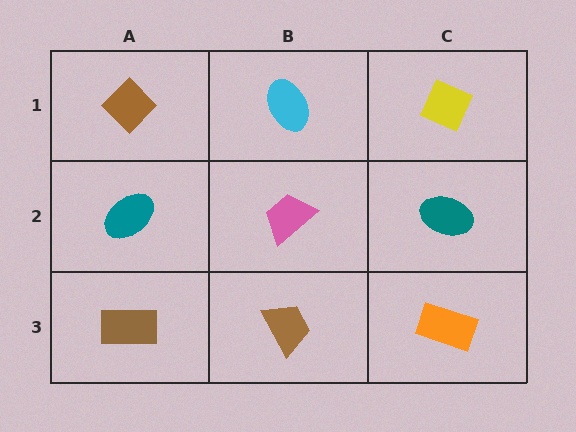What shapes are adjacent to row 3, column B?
A pink trapezoid (row 2, column B), a brown rectangle (row 3, column A), an orange rectangle (row 3, column C).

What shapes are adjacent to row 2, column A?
A brown diamond (row 1, column A), a brown rectangle (row 3, column A), a pink trapezoid (row 2, column B).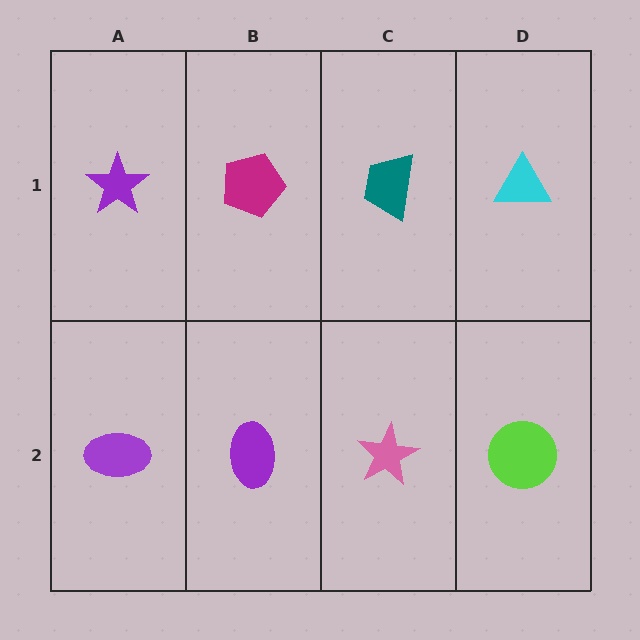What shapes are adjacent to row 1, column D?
A lime circle (row 2, column D), a teal trapezoid (row 1, column C).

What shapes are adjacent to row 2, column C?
A teal trapezoid (row 1, column C), a purple ellipse (row 2, column B), a lime circle (row 2, column D).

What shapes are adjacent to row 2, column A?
A purple star (row 1, column A), a purple ellipse (row 2, column B).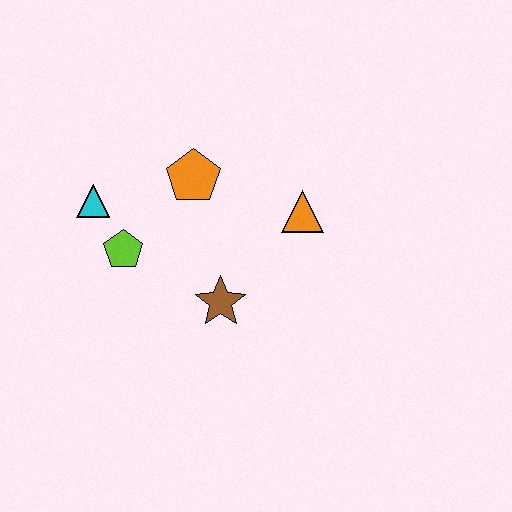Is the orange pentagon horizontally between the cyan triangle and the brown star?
Yes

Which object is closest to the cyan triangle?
The lime pentagon is closest to the cyan triangle.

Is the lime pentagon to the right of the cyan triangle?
Yes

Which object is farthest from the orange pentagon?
The brown star is farthest from the orange pentagon.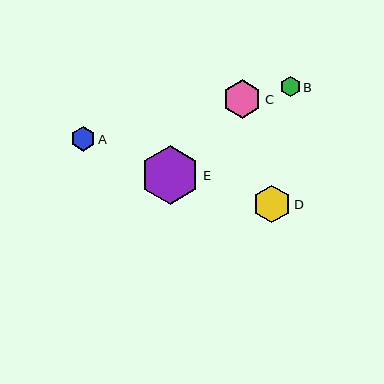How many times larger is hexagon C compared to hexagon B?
Hexagon C is approximately 1.9 times the size of hexagon B.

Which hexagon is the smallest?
Hexagon B is the smallest with a size of approximately 21 pixels.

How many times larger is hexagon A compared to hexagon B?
Hexagon A is approximately 1.2 times the size of hexagon B.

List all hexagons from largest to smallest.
From largest to smallest: E, C, D, A, B.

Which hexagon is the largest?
Hexagon E is the largest with a size of approximately 59 pixels.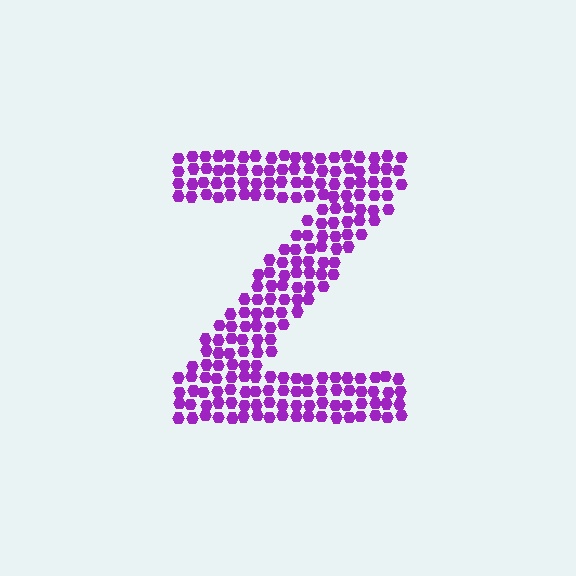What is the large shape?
The large shape is the letter Z.